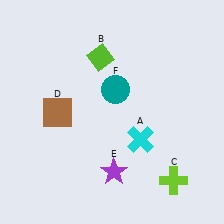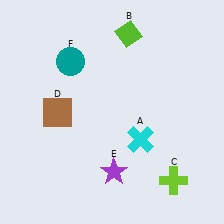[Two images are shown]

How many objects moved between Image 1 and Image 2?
2 objects moved between the two images.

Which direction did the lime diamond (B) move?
The lime diamond (B) moved right.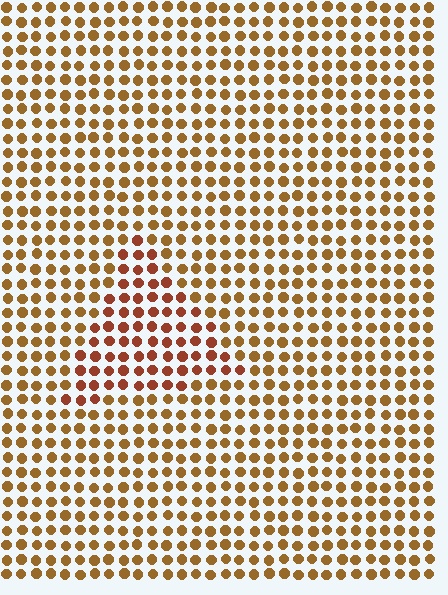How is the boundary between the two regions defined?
The boundary is defined purely by a slight shift in hue (about 25 degrees). Spacing, size, and orientation are identical on both sides.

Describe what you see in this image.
The image is filled with small brown elements in a uniform arrangement. A triangle-shaped region is visible where the elements are tinted to a slightly different hue, forming a subtle color boundary.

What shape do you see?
I see a triangle.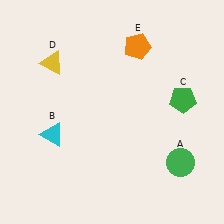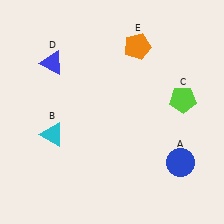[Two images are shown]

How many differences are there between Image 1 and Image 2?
There are 3 differences between the two images.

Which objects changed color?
A changed from green to blue. C changed from green to lime. D changed from yellow to blue.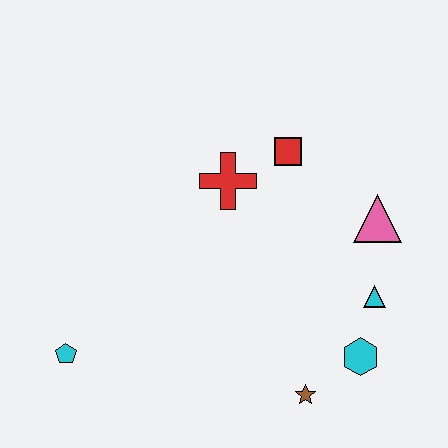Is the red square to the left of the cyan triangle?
Yes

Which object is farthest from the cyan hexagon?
The cyan pentagon is farthest from the cyan hexagon.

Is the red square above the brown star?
Yes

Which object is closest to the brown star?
The cyan hexagon is closest to the brown star.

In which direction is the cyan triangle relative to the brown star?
The cyan triangle is above the brown star.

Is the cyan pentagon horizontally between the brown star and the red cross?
No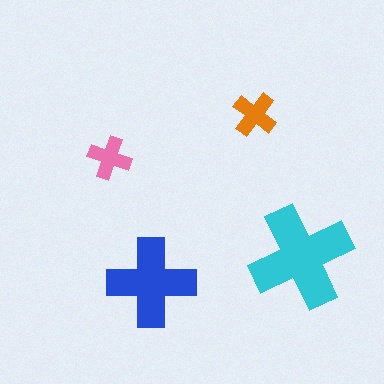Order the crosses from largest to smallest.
the cyan one, the blue one, the orange one, the pink one.